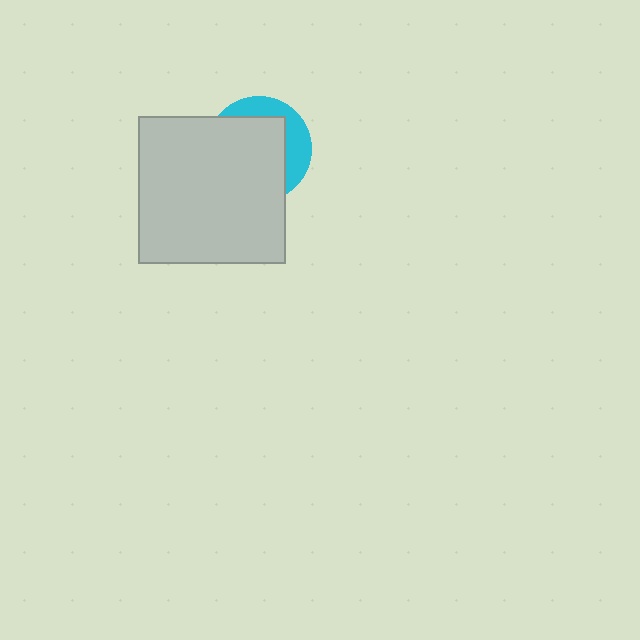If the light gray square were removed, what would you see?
You would see the complete cyan circle.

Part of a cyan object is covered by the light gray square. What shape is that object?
It is a circle.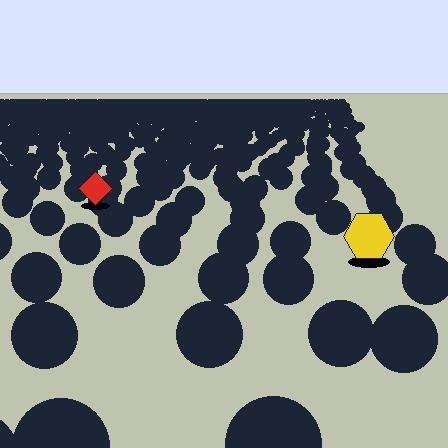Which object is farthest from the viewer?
The red diamond is farthest from the viewer. It appears smaller and the ground texture around it is denser.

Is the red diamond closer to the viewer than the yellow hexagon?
No. The yellow hexagon is closer — you can tell from the texture gradient: the ground texture is coarser near it.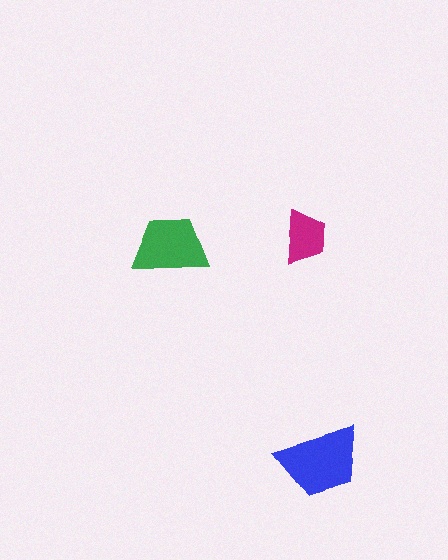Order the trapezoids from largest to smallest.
the blue one, the green one, the magenta one.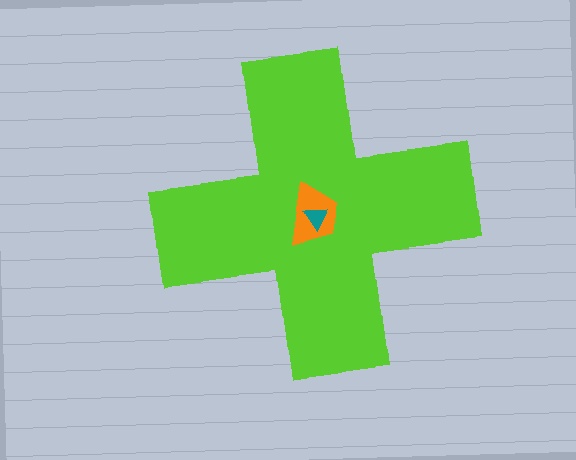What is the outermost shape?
The lime cross.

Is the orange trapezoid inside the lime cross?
Yes.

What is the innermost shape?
The teal triangle.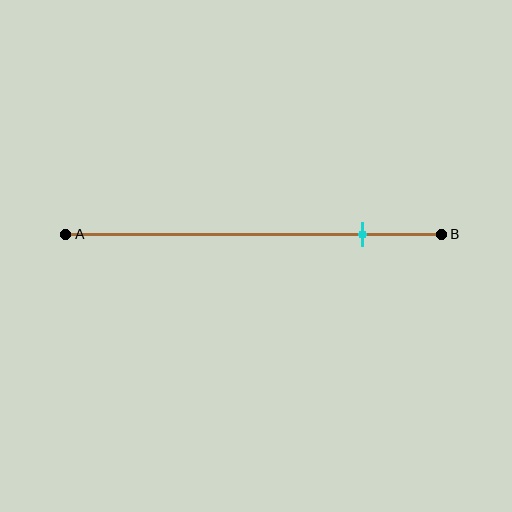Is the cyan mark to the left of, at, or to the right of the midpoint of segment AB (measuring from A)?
The cyan mark is to the right of the midpoint of segment AB.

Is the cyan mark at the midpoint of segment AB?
No, the mark is at about 80% from A, not at the 50% midpoint.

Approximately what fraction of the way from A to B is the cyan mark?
The cyan mark is approximately 80% of the way from A to B.